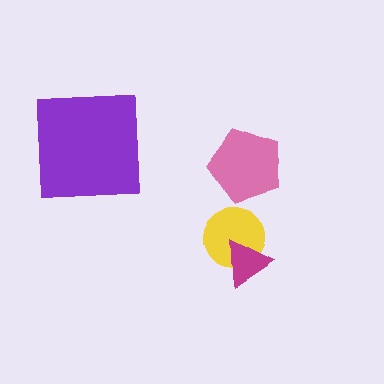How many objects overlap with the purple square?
0 objects overlap with the purple square.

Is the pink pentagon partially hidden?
No, no other shape covers it.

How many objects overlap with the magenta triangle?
1 object overlaps with the magenta triangle.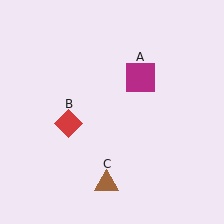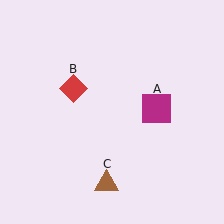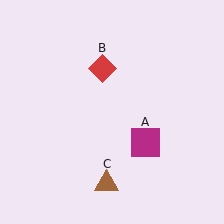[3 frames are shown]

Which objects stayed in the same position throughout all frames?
Brown triangle (object C) remained stationary.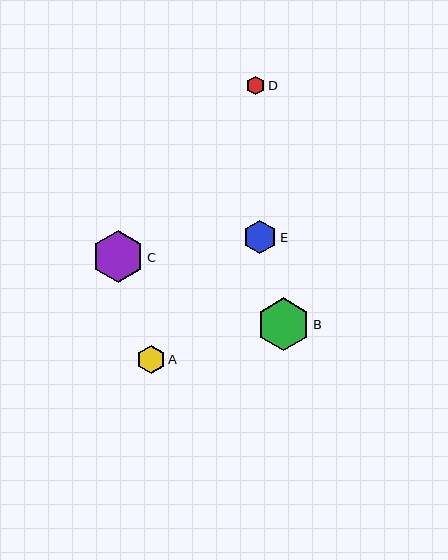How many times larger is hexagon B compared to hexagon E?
Hexagon B is approximately 1.6 times the size of hexagon E.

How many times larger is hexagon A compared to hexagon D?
Hexagon A is approximately 1.5 times the size of hexagon D.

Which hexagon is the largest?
Hexagon B is the largest with a size of approximately 53 pixels.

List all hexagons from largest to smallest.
From largest to smallest: B, C, E, A, D.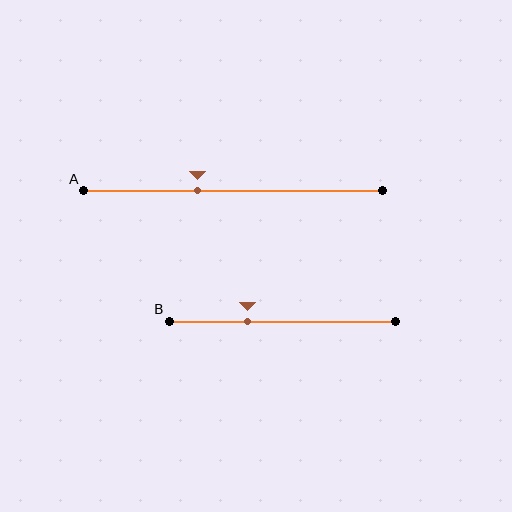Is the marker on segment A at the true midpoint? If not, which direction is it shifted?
No, the marker on segment A is shifted to the left by about 12% of the segment length.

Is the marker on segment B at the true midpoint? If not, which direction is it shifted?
No, the marker on segment B is shifted to the left by about 16% of the segment length.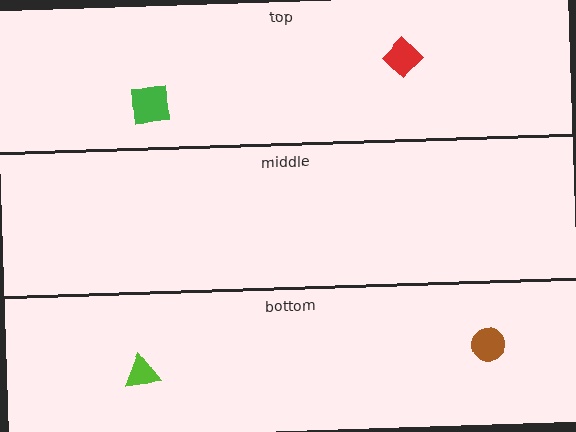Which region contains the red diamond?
The top region.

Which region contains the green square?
The top region.